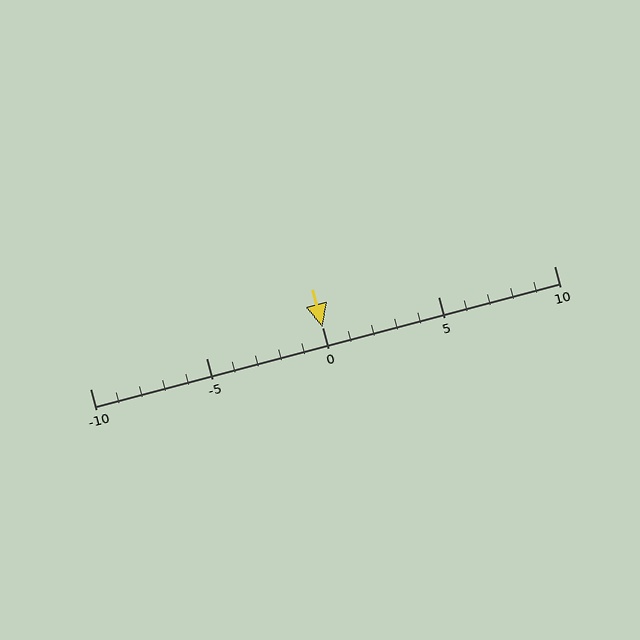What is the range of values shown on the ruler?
The ruler shows values from -10 to 10.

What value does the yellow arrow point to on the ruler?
The yellow arrow points to approximately 0.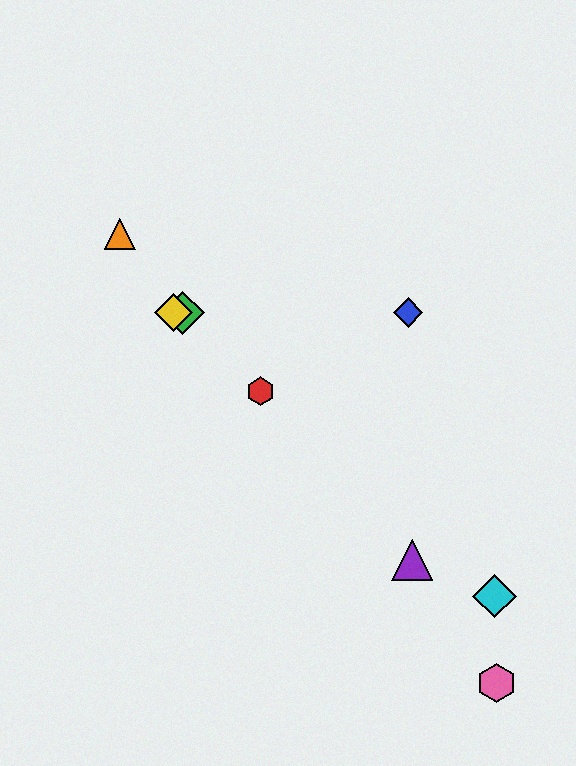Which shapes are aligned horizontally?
The blue diamond, the green diamond, the yellow diamond are aligned horizontally.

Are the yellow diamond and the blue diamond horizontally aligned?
Yes, both are at y≈313.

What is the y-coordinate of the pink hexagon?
The pink hexagon is at y≈683.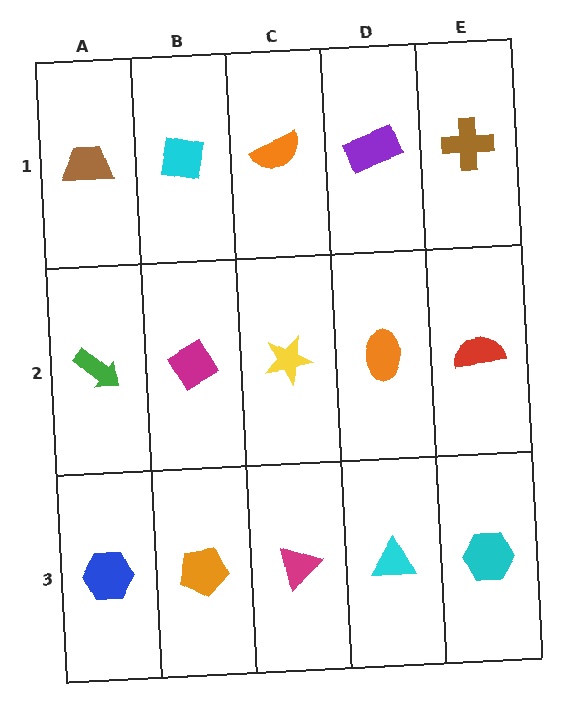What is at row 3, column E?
A cyan hexagon.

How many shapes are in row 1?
5 shapes.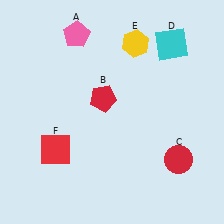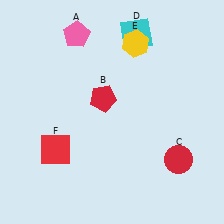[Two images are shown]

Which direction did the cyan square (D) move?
The cyan square (D) moved left.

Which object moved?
The cyan square (D) moved left.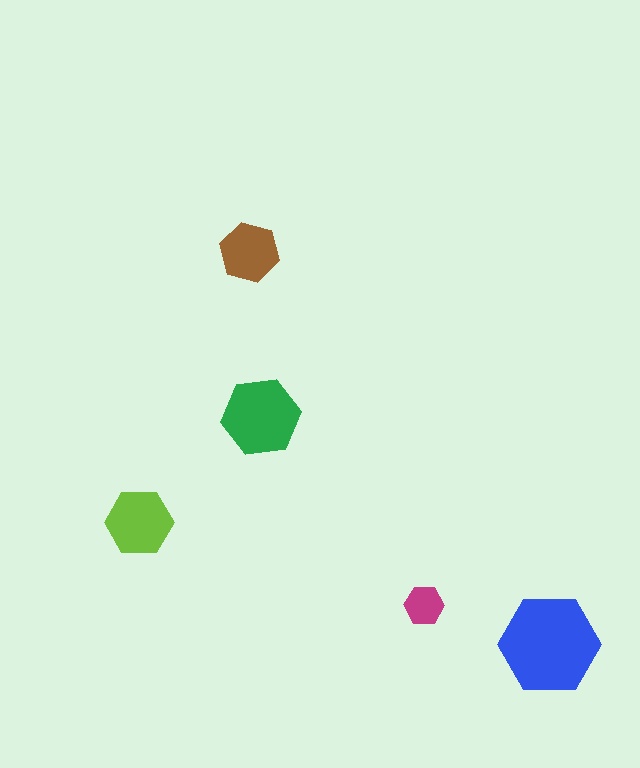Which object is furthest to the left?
The lime hexagon is leftmost.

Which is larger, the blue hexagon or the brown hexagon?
The blue one.